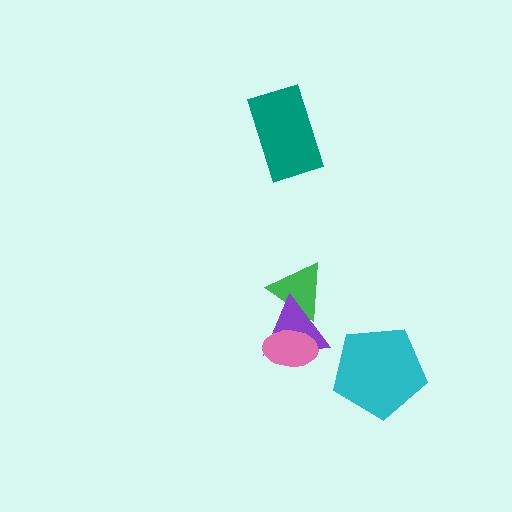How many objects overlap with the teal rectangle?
0 objects overlap with the teal rectangle.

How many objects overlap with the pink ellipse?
1 object overlaps with the pink ellipse.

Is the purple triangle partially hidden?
Yes, it is partially covered by another shape.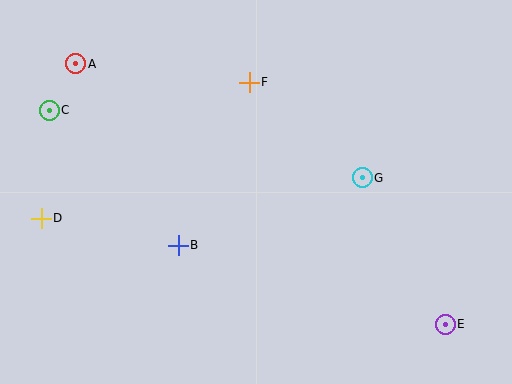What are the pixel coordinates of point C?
Point C is at (49, 110).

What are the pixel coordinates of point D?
Point D is at (41, 218).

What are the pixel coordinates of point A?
Point A is at (76, 64).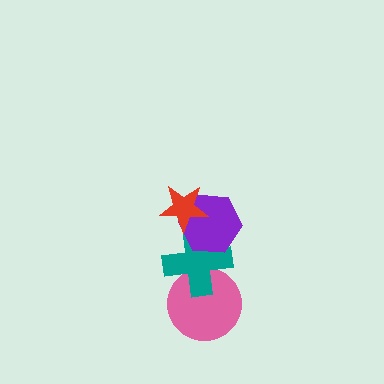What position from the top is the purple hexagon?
The purple hexagon is 2nd from the top.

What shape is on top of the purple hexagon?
The red star is on top of the purple hexagon.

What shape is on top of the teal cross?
The purple hexagon is on top of the teal cross.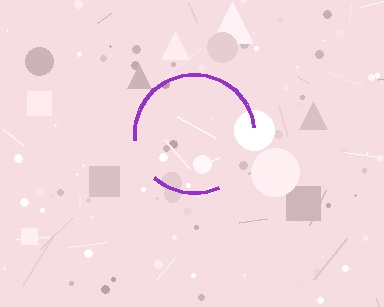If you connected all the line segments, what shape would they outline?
They would outline a circle.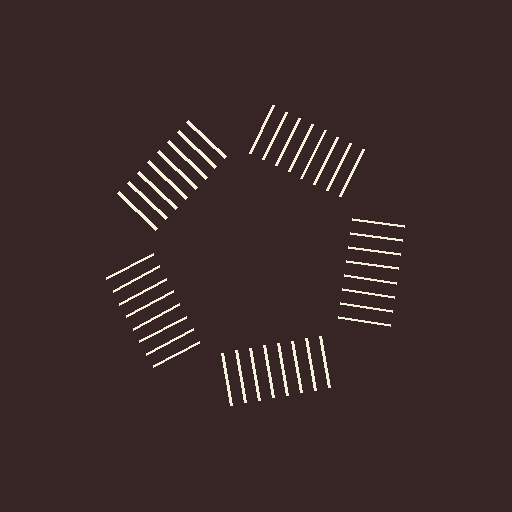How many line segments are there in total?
40 — 8 along each of the 5 edges.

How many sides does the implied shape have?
5 sides — the line-ends trace a pentagon.